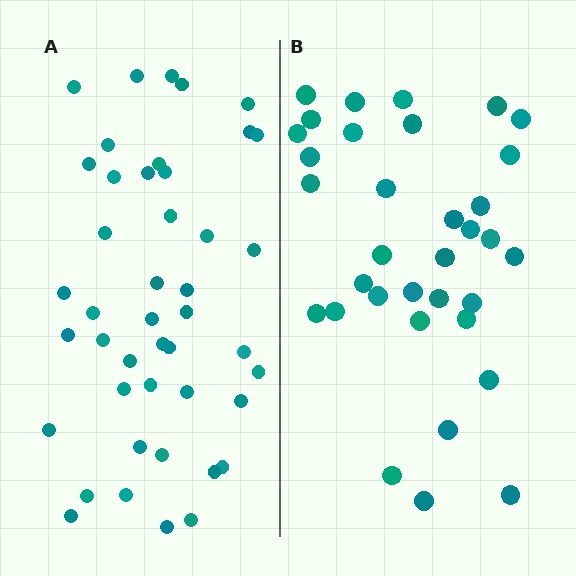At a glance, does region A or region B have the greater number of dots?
Region A (the left region) has more dots.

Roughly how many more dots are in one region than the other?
Region A has roughly 10 or so more dots than region B.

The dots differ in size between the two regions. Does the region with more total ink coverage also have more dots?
No. Region B has more total ink coverage because its dots are larger, but region A actually contains more individual dots. Total area can be misleading — the number of items is what matters here.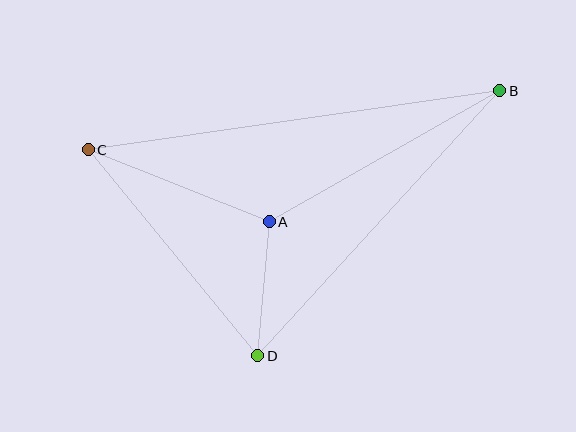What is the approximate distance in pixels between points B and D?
The distance between B and D is approximately 359 pixels.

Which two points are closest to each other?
Points A and D are closest to each other.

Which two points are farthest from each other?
Points B and C are farthest from each other.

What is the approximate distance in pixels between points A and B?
The distance between A and B is approximately 265 pixels.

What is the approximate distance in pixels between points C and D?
The distance between C and D is approximately 267 pixels.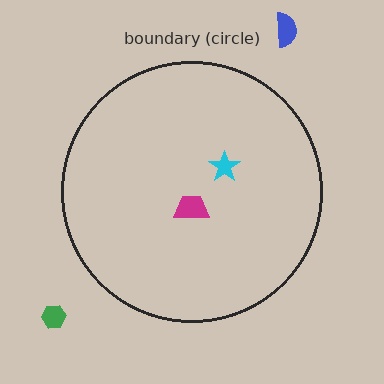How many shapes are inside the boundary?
2 inside, 2 outside.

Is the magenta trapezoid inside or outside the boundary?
Inside.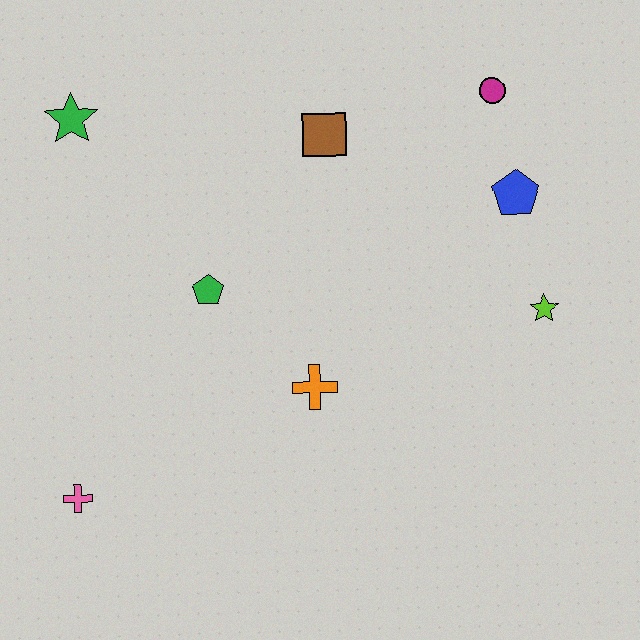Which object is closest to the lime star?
The blue pentagon is closest to the lime star.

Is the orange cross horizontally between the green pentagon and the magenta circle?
Yes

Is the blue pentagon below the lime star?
No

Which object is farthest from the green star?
The lime star is farthest from the green star.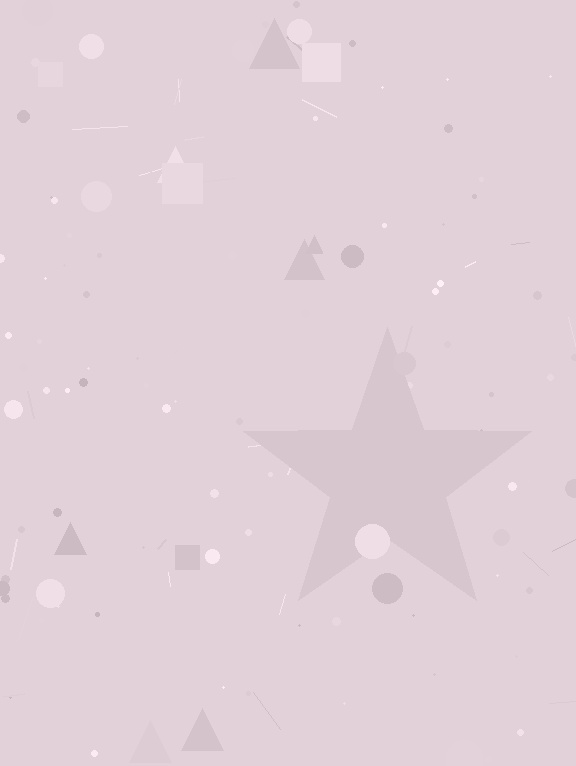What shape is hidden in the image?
A star is hidden in the image.